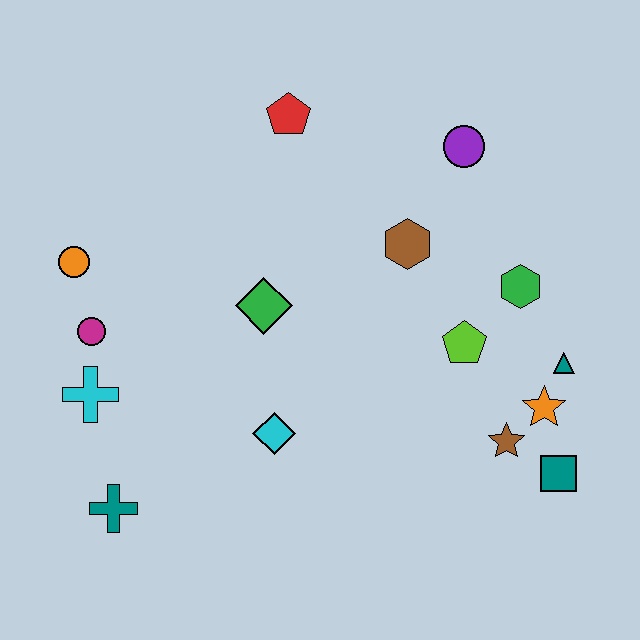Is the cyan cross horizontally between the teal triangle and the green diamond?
No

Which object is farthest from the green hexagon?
The teal cross is farthest from the green hexagon.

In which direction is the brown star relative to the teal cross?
The brown star is to the right of the teal cross.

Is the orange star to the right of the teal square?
No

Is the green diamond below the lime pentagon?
No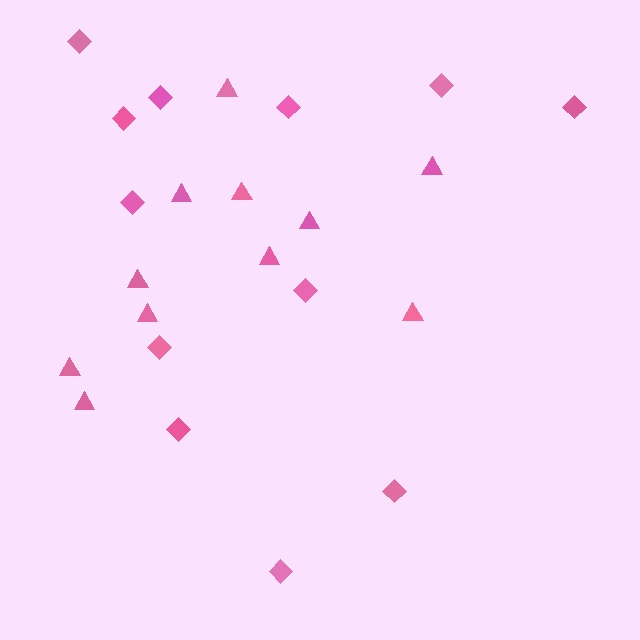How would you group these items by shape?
There are 2 groups: one group of diamonds (12) and one group of triangles (11).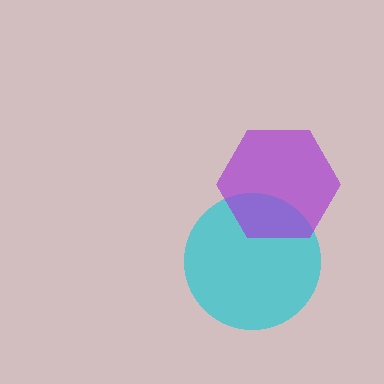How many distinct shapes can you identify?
There are 2 distinct shapes: a cyan circle, a purple hexagon.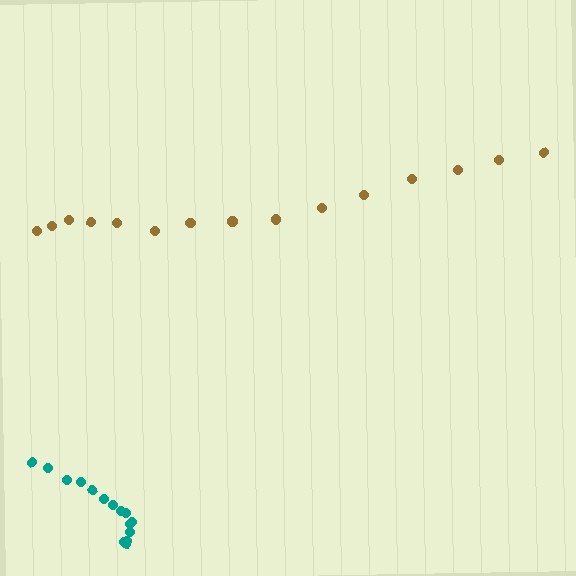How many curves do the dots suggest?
There are 2 distinct paths.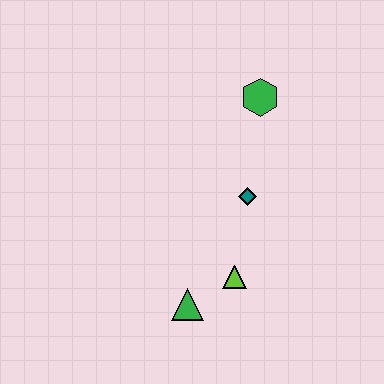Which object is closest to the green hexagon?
The teal diamond is closest to the green hexagon.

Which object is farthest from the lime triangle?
The green hexagon is farthest from the lime triangle.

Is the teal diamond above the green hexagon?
No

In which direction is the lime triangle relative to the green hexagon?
The lime triangle is below the green hexagon.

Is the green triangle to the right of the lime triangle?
No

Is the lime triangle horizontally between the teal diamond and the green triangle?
Yes